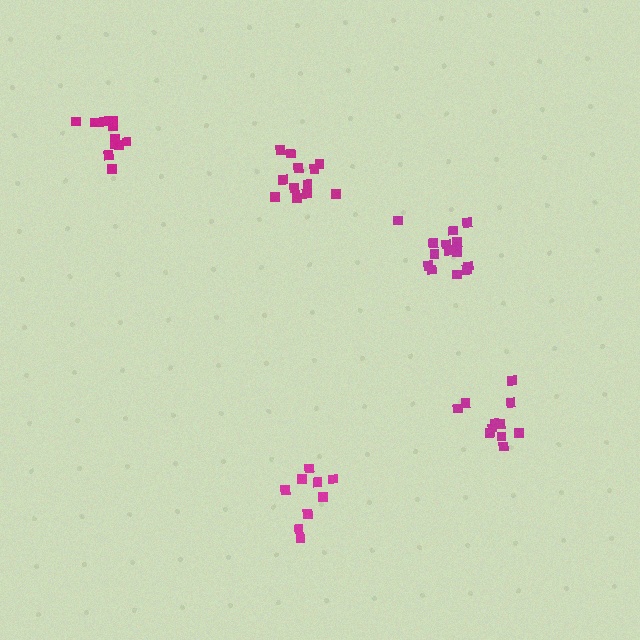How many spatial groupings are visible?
There are 5 spatial groupings.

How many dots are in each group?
Group 1: 14 dots, Group 2: 9 dots, Group 3: 11 dots, Group 4: 12 dots, Group 5: 11 dots (57 total).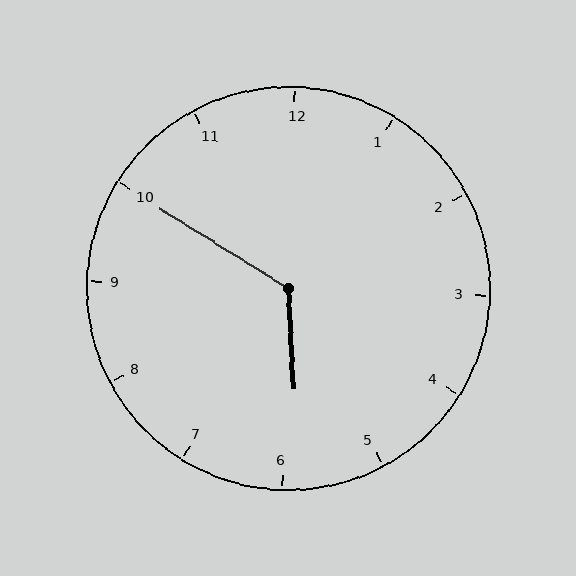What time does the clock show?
5:50.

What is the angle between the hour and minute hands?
Approximately 125 degrees.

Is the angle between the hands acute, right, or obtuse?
It is obtuse.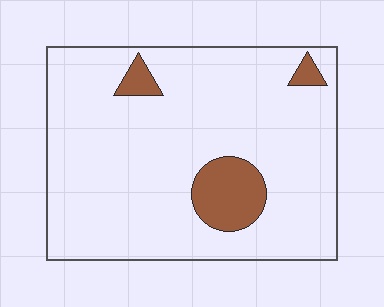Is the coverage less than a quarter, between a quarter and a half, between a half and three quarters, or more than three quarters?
Less than a quarter.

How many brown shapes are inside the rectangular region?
3.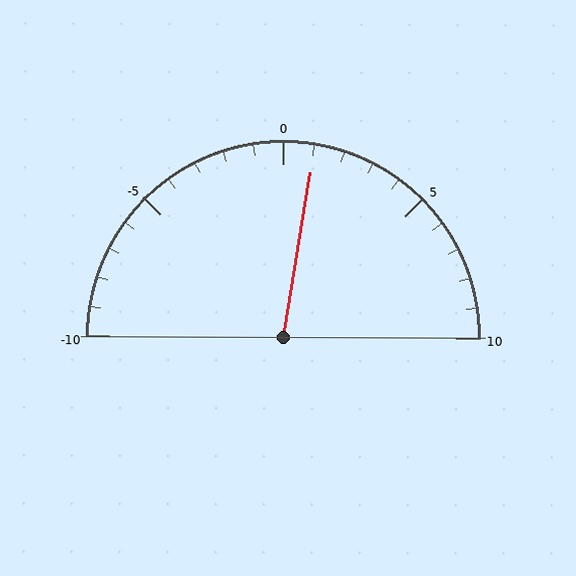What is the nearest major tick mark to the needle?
The nearest major tick mark is 0.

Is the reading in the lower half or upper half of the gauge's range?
The reading is in the upper half of the range (-10 to 10).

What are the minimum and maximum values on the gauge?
The gauge ranges from -10 to 10.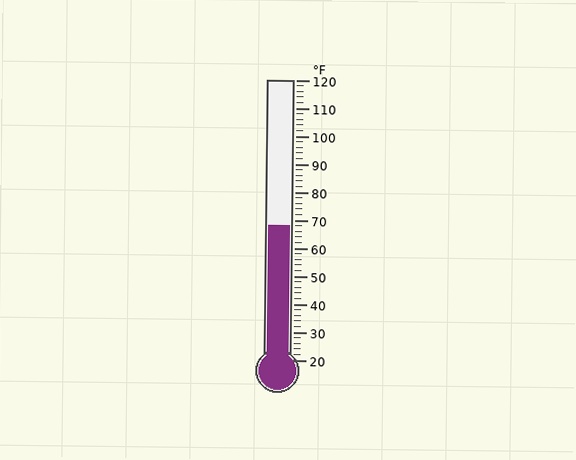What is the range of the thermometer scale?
The thermometer scale ranges from 20°F to 120°F.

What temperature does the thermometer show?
The thermometer shows approximately 68°F.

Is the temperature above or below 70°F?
The temperature is below 70°F.